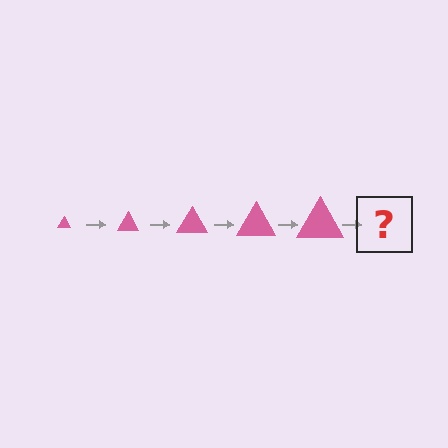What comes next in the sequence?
The next element should be a pink triangle, larger than the previous one.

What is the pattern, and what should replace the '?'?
The pattern is that the triangle gets progressively larger each step. The '?' should be a pink triangle, larger than the previous one.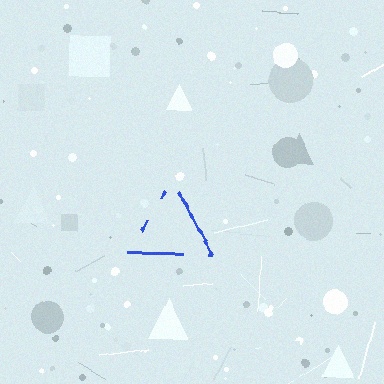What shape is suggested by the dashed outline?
The dashed outline suggests a triangle.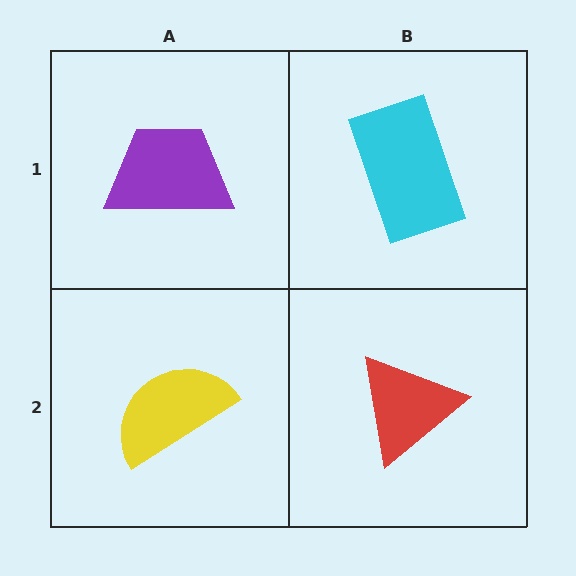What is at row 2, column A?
A yellow semicircle.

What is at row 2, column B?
A red triangle.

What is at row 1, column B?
A cyan rectangle.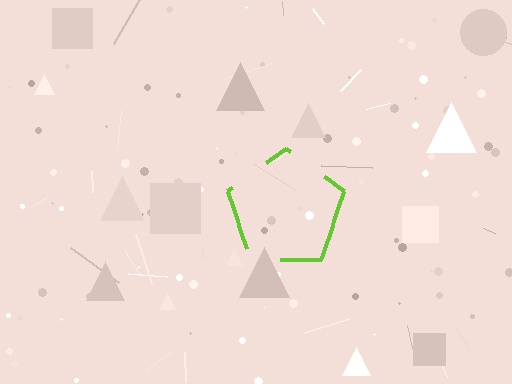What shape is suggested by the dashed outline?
The dashed outline suggests a pentagon.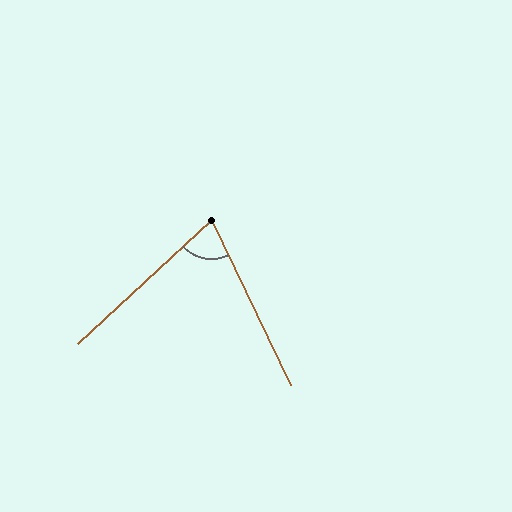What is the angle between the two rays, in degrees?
Approximately 73 degrees.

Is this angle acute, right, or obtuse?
It is acute.